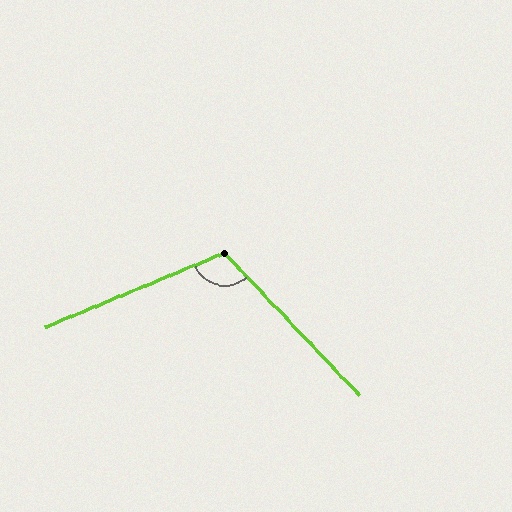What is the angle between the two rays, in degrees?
Approximately 111 degrees.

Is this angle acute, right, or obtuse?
It is obtuse.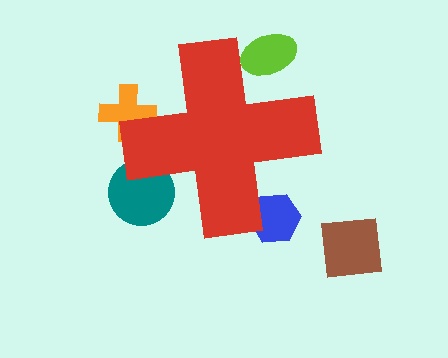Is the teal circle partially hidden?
Yes, the teal circle is partially hidden behind the red cross.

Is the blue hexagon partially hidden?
Yes, the blue hexagon is partially hidden behind the red cross.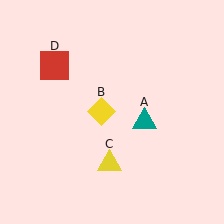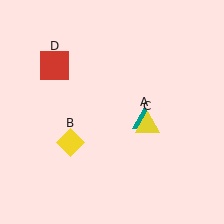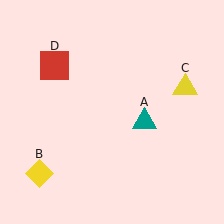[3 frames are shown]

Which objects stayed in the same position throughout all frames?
Teal triangle (object A) and red square (object D) remained stationary.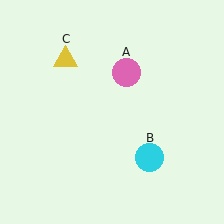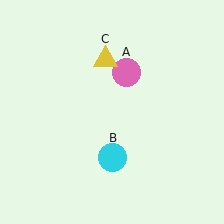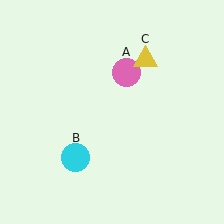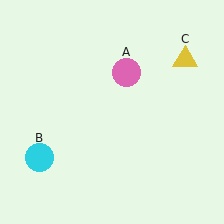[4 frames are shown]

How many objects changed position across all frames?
2 objects changed position: cyan circle (object B), yellow triangle (object C).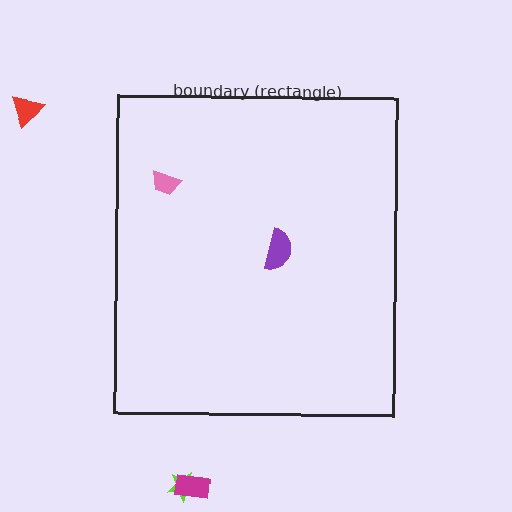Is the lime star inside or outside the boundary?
Outside.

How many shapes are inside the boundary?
2 inside, 3 outside.